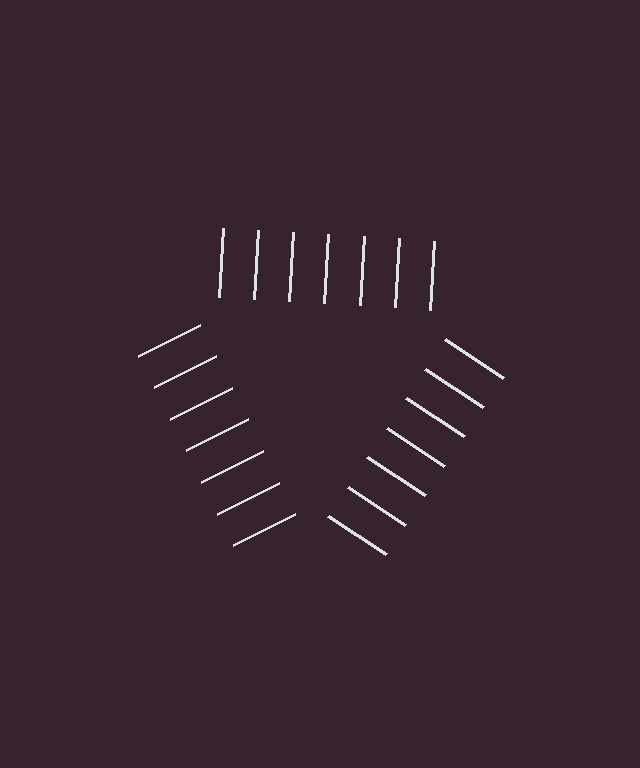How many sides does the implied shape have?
3 sides — the line-ends trace a triangle.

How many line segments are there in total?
21 — 7 along each of the 3 edges.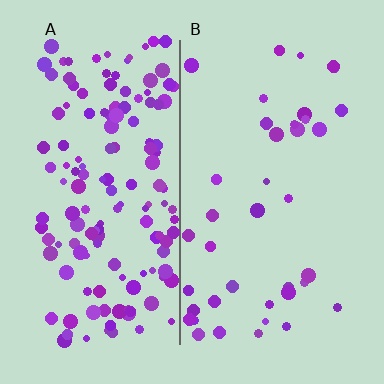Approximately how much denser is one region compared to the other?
Approximately 3.8× — region A over region B.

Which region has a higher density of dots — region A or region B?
A (the left).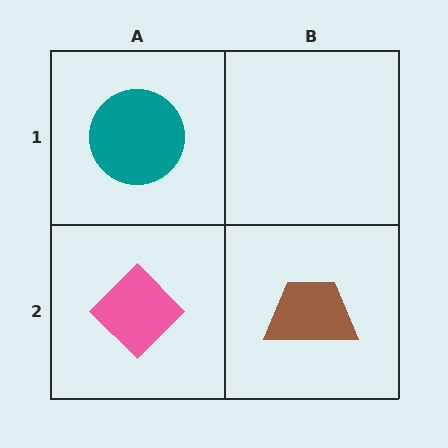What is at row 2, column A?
A pink diamond.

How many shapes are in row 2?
2 shapes.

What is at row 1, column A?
A teal circle.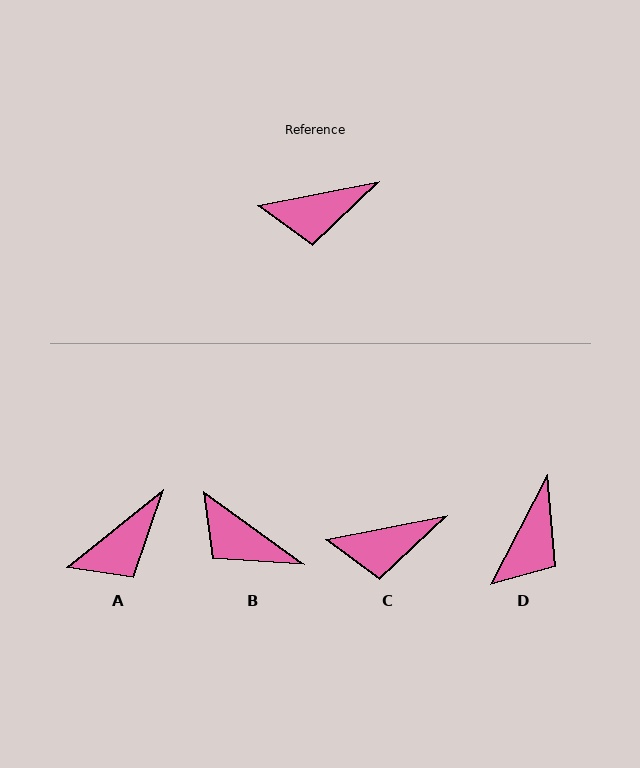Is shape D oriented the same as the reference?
No, it is off by about 52 degrees.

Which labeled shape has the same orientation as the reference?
C.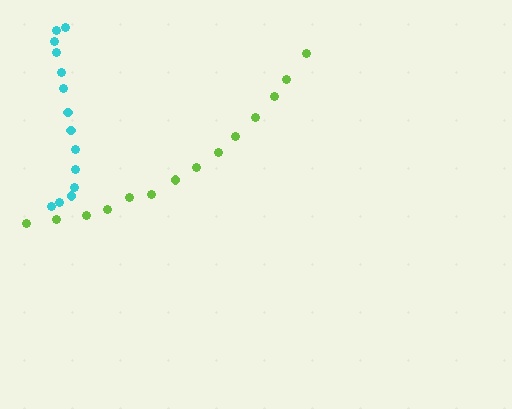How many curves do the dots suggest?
There are 2 distinct paths.